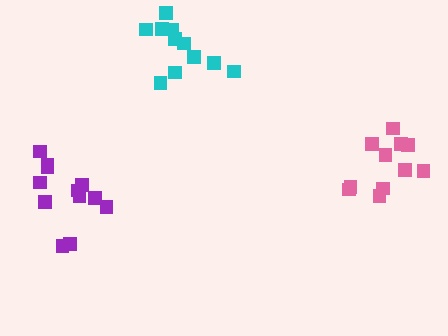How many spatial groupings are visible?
There are 3 spatial groupings.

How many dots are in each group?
Group 1: 12 dots, Group 2: 11 dots, Group 3: 11 dots (34 total).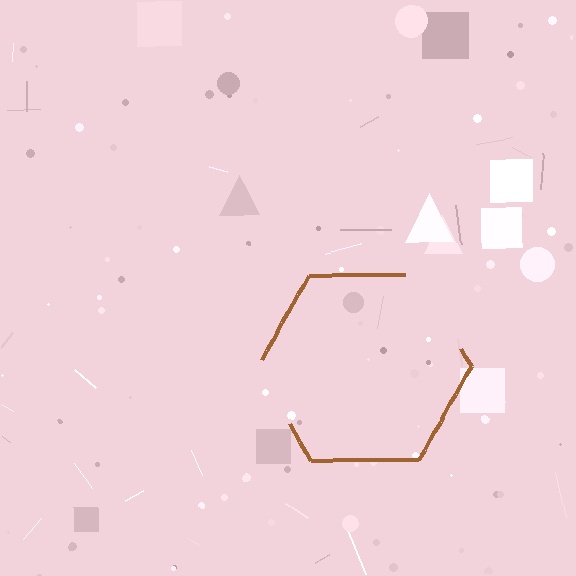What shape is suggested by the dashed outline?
The dashed outline suggests a hexagon.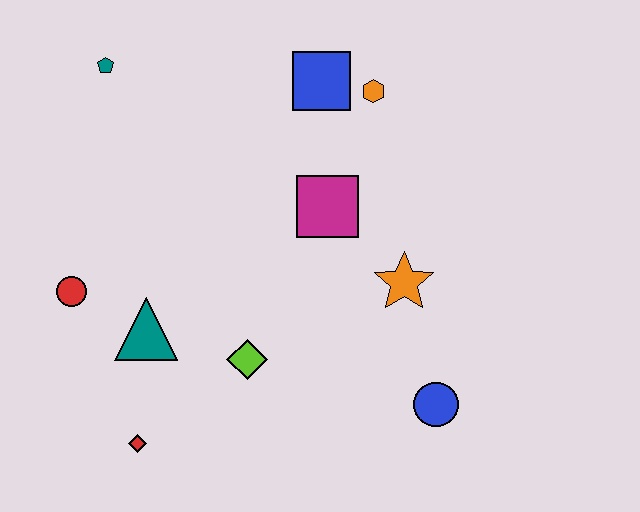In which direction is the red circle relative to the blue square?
The red circle is to the left of the blue square.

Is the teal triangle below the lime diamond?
No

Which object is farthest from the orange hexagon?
The red diamond is farthest from the orange hexagon.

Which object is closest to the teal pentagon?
The blue square is closest to the teal pentagon.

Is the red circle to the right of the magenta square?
No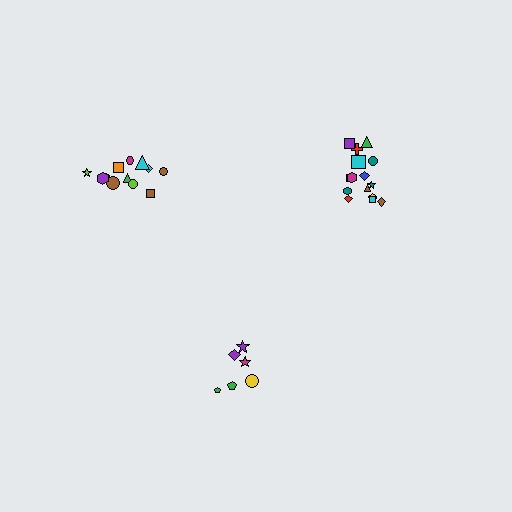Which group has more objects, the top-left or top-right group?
The top-right group.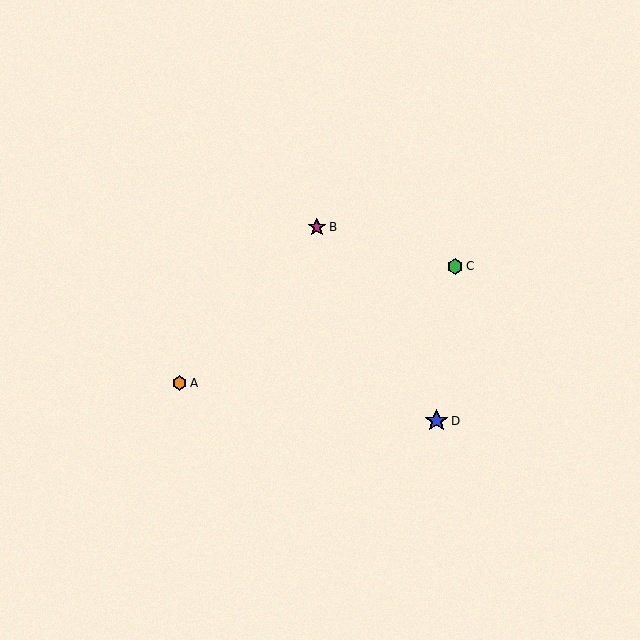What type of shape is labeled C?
Shape C is a green hexagon.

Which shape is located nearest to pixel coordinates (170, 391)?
The orange hexagon (labeled A) at (180, 383) is nearest to that location.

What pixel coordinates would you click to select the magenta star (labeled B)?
Click at (317, 227) to select the magenta star B.